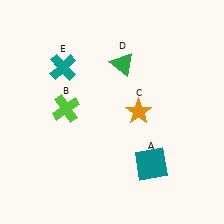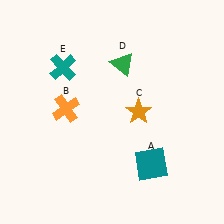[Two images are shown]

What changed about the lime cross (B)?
In Image 1, B is lime. In Image 2, it changed to orange.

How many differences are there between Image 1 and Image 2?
There is 1 difference between the two images.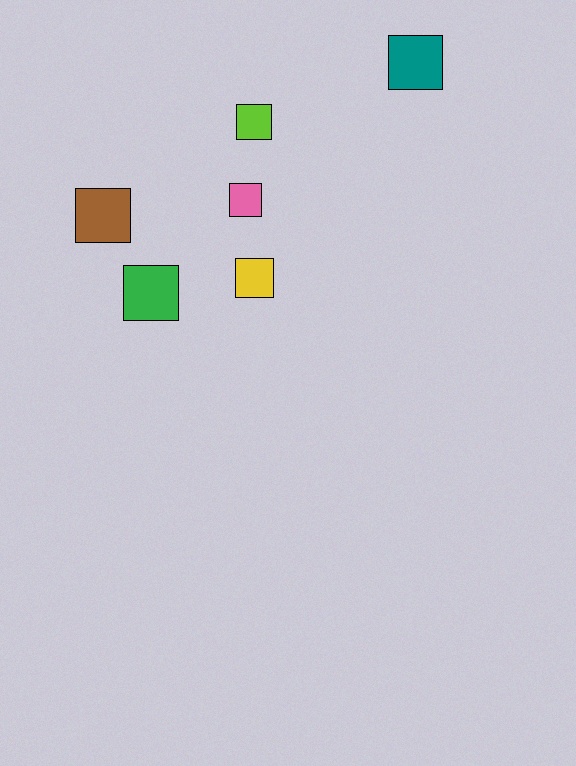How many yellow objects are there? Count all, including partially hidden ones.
There is 1 yellow object.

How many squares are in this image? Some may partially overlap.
There are 6 squares.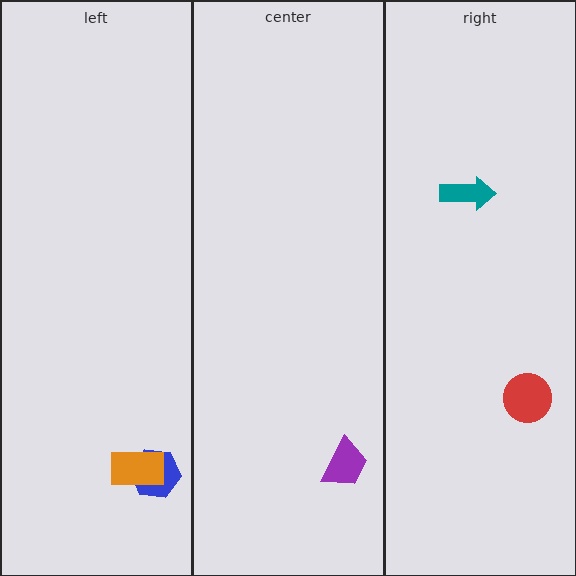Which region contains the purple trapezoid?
The center region.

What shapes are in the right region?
The teal arrow, the red circle.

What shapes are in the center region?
The purple trapezoid.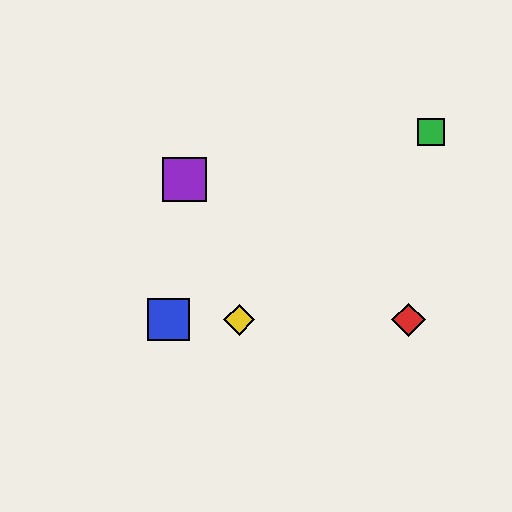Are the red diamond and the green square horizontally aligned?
No, the red diamond is at y≈320 and the green square is at y≈132.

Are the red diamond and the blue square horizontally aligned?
Yes, both are at y≈320.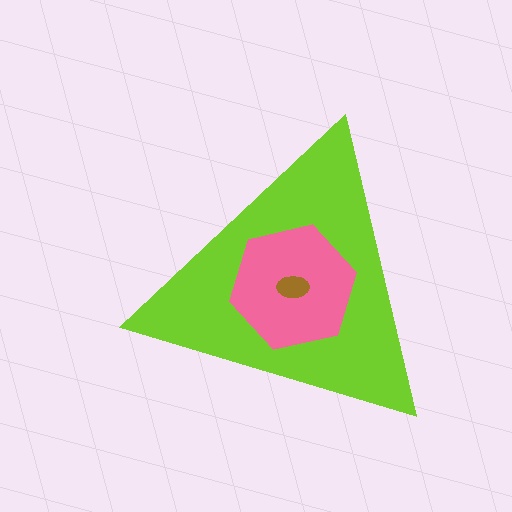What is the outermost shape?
The lime triangle.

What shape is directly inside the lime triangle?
The pink hexagon.